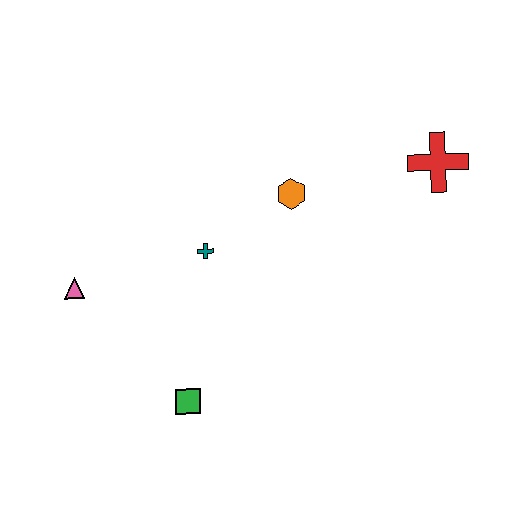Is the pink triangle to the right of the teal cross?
No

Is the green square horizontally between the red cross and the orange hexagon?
No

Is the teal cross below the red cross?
Yes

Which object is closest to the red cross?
The orange hexagon is closest to the red cross.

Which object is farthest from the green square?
The red cross is farthest from the green square.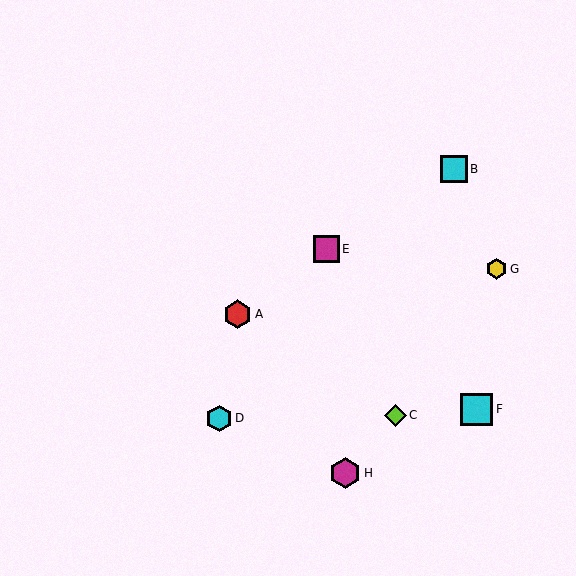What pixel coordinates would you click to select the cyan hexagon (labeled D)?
Click at (219, 418) to select the cyan hexagon D.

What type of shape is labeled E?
Shape E is a magenta square.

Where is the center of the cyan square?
The center of the cyan square is at (454, 169).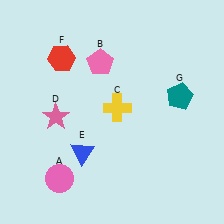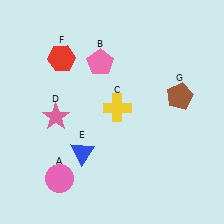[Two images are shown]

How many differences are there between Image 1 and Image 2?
There is 1 difference between the two images.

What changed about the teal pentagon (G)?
In Image 1, G is teal. In Image 2, it changed to brown.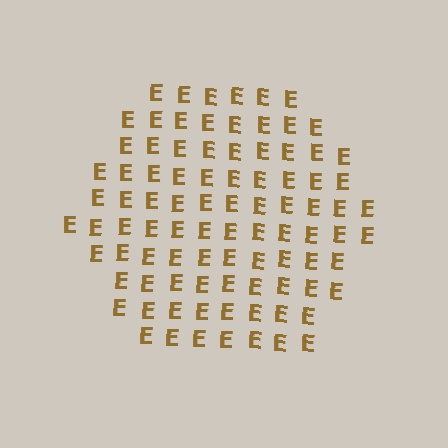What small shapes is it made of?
It is made of small letter E's.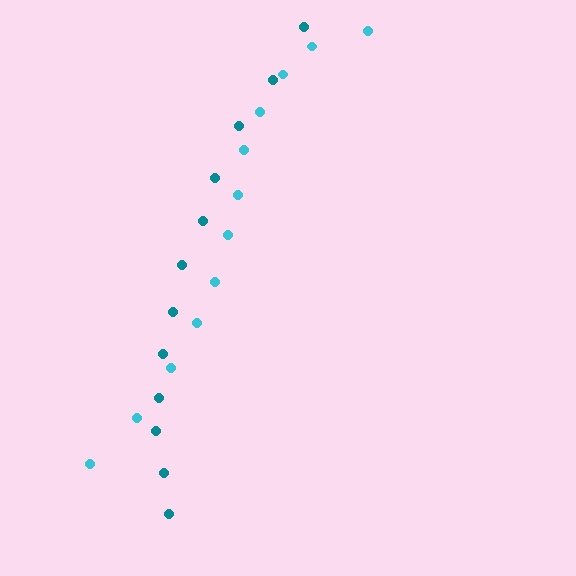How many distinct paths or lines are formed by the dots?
There are 2 distinct paths.